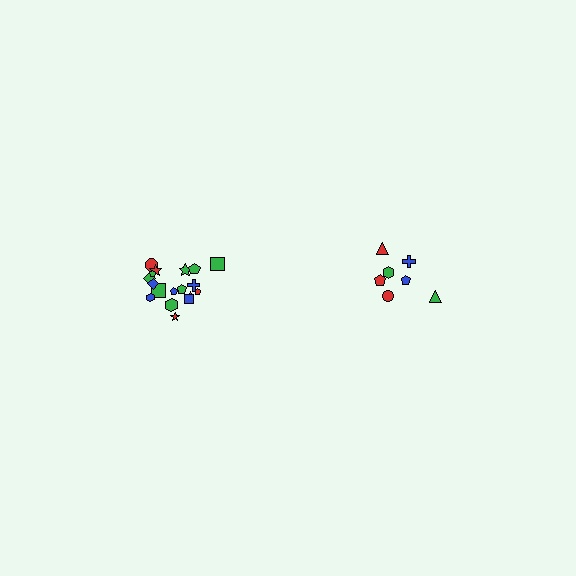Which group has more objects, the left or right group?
The left group.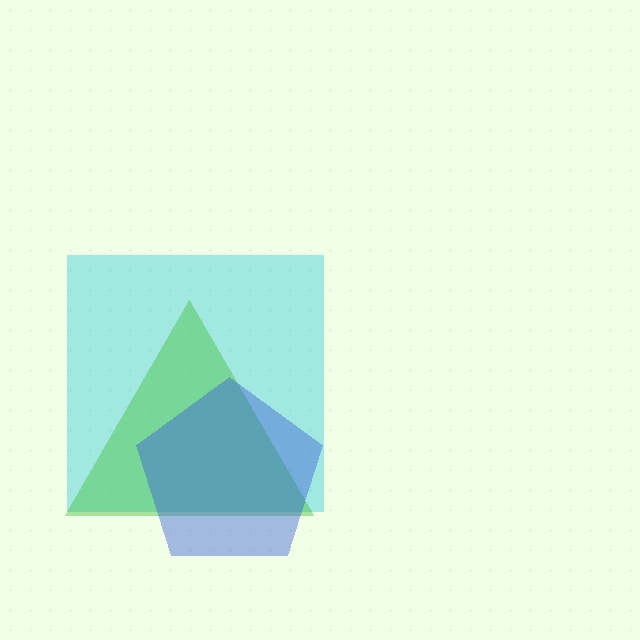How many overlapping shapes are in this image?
There are 3 overlapping shapes in the image.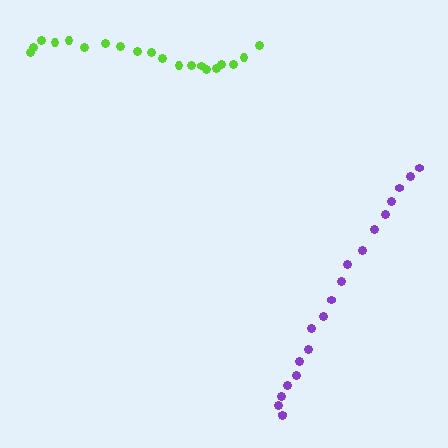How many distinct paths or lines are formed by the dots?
There are 2 distinct paths.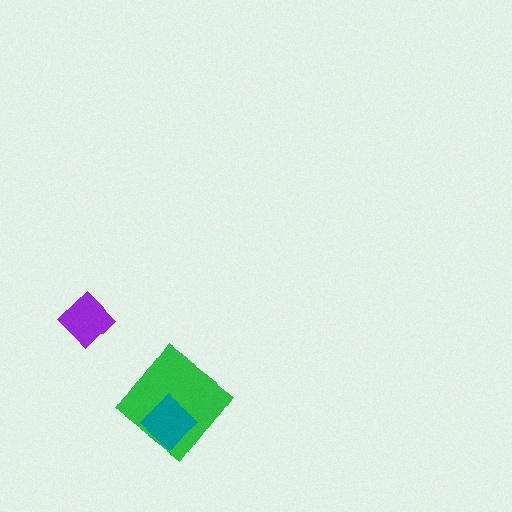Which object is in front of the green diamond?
The teal diamond is in front of the green diamond.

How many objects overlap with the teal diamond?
1 object overlaps with the teal diamond.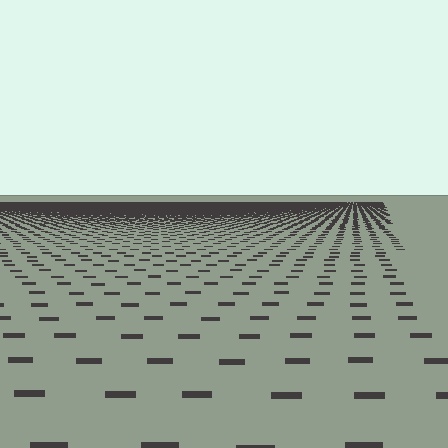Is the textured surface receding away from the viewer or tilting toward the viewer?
The surface is receding away from the viewer. Texture elements get smaller and denser toward the top.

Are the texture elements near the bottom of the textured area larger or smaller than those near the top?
Larger. Near the bottom, elements are closer to the viewer and appear at a bigger on-screen size.